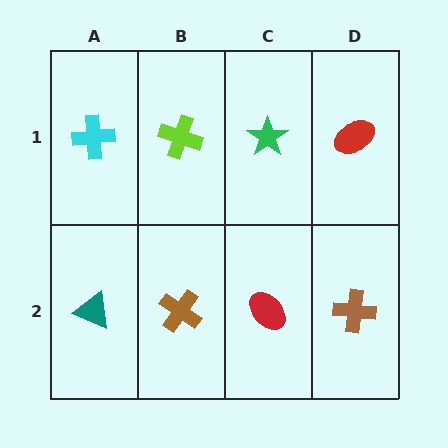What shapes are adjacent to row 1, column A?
A teal triangle (row 2, column A), a lime cross (row 1, column B).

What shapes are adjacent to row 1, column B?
A brown cross (row 2, column B), a cyan cross (row 1, column A), a green star (row 1, column C).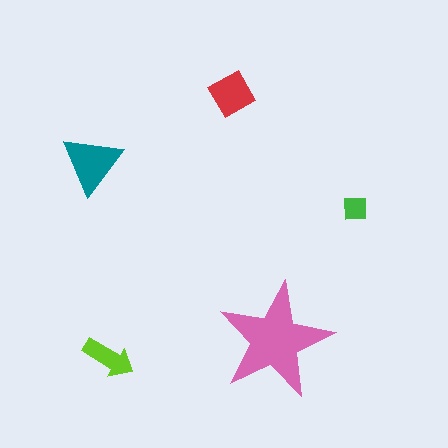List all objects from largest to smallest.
The pink star, the teal triangle, the red square, the lime arrow, the green square.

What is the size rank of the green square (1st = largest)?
5th.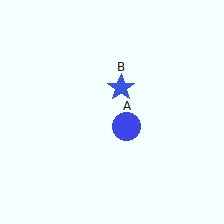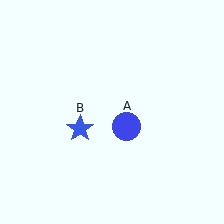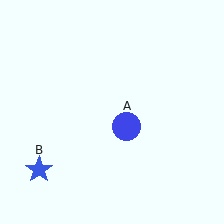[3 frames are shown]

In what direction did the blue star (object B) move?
The blue star (object B) moved down and to the left.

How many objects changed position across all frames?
1 object changed position: blue star (object B).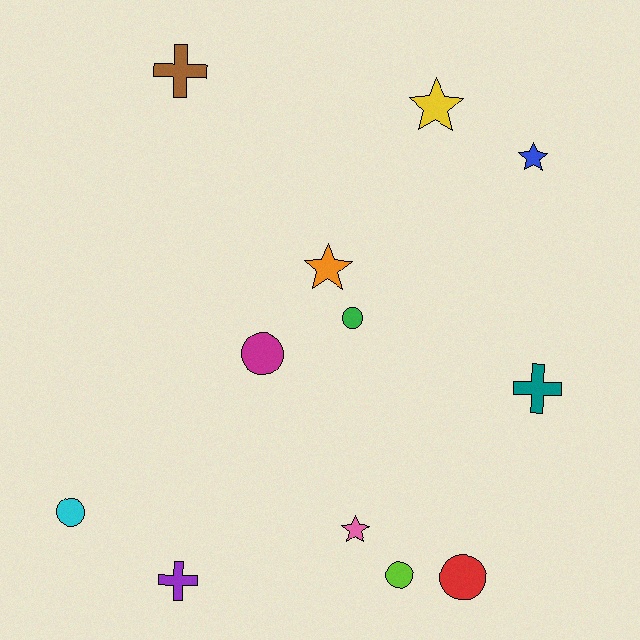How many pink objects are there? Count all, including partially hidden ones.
There is 1 pink object.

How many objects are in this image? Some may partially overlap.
There are 12 objects.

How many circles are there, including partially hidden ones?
There are 5 circles.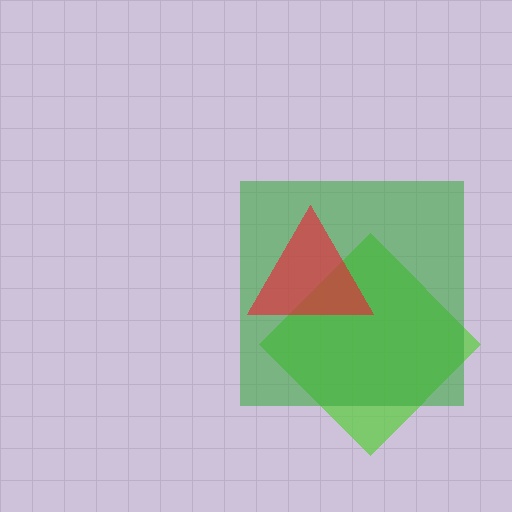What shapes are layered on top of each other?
The layered shapes are: a lime diamond, a green square, a red triangle.